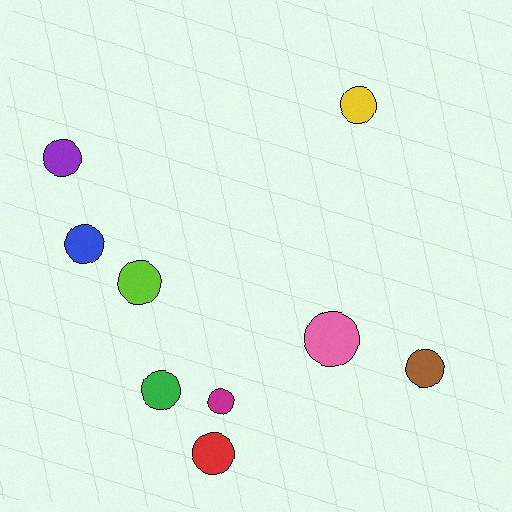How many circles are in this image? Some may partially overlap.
There are 9 circles.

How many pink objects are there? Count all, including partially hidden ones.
There is 1 pink object.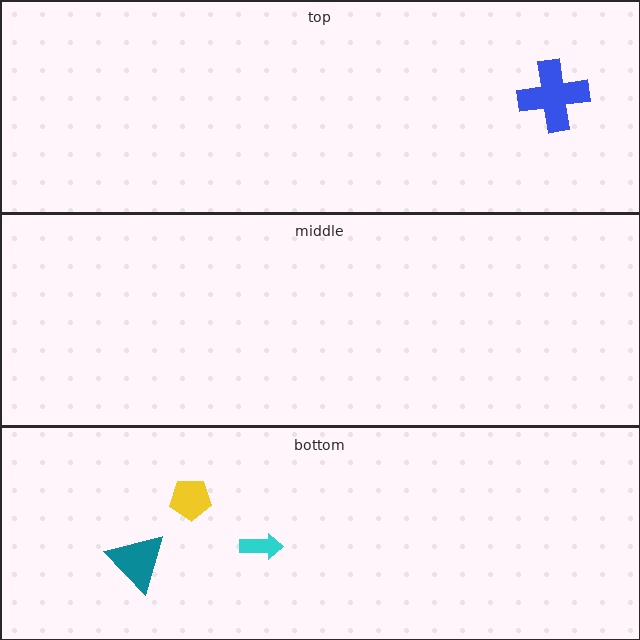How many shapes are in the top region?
1.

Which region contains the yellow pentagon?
The bottom region.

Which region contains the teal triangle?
The bottom region.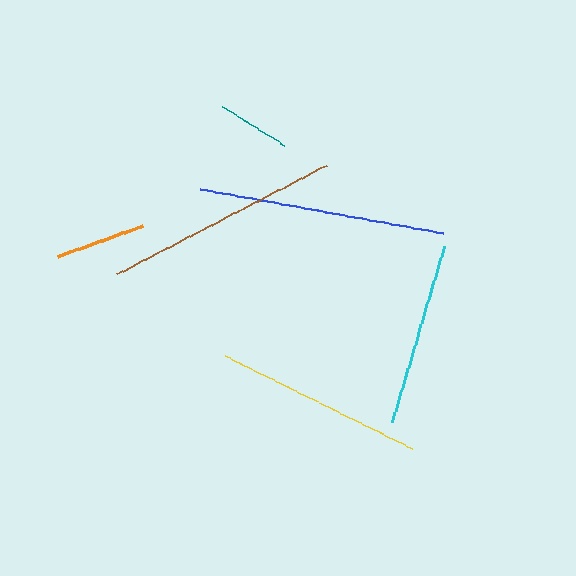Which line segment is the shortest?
The teal line is the shortest at approximately 74 pixels.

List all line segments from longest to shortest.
From longest to shortest: blue, brown, yellow, cyan, orange, teal.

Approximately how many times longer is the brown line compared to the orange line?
The brown line is approximately 2.6 times the length of the orange line.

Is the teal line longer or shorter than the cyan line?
The cyan line is longer than the teal line.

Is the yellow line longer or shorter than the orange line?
The yellow line is longer than the orange line.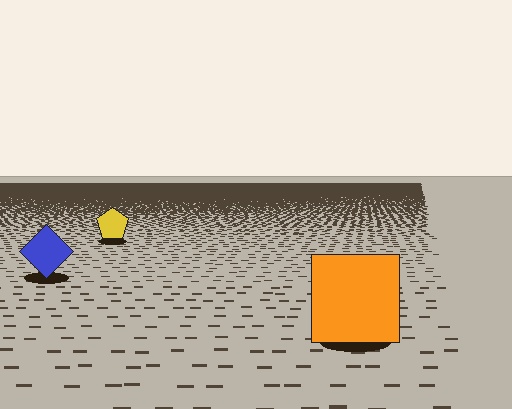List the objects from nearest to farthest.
From nearest to farthest: the orange square, the blue diamond, the yellow pentagon.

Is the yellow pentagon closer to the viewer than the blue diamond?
No. The blue diamond is closer — you can tell from the texture gradient: the ground texture is coarser near it.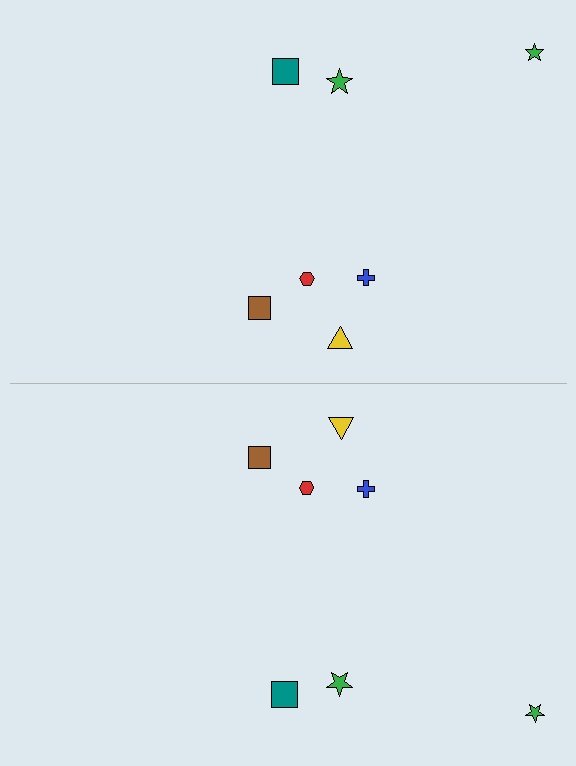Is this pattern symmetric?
Yes, this pattern has bilateral (reflection) symmetry.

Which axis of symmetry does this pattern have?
The pattern has a horizontal axis of symmetry running through the center of the image.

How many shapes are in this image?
There are 14 shapes in this image.